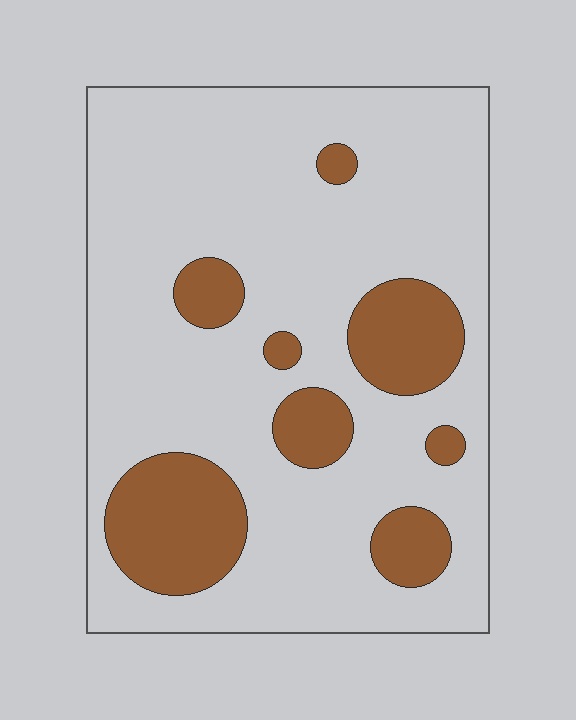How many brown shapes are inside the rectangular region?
8.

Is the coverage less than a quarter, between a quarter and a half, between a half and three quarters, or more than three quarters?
Less than a quarter.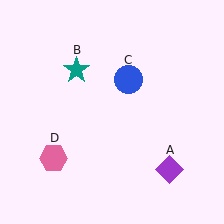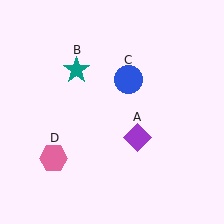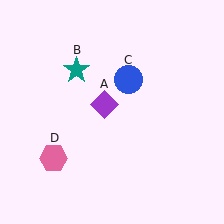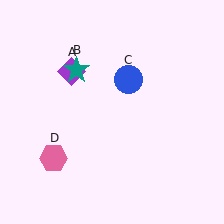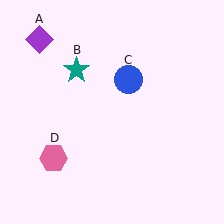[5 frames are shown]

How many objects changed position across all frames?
1 object changed position: purple diamond (object A).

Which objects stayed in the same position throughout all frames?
Teal star (object B) and blue circle (object C) and pink hexagon (object D) remained stationary.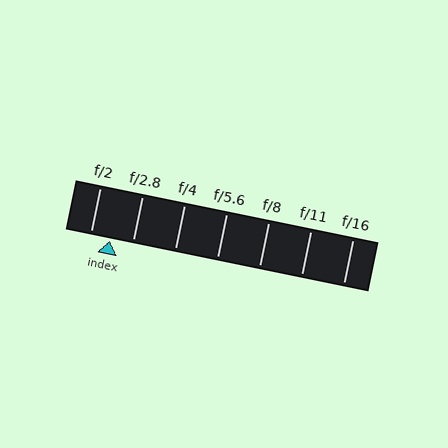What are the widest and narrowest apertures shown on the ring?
The widest aperture shown is f/2 and the narrowest is f/16.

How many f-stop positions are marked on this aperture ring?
There are 7 f-stop positions marked.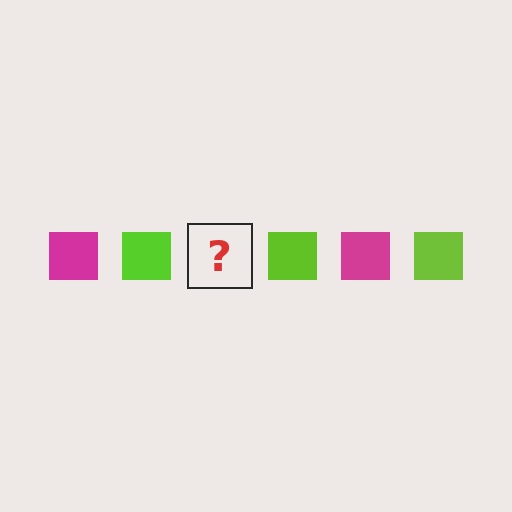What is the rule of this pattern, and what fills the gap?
The rule is that the pattern cycles through magenta, lime squares. The gap should be filled with a magenta square.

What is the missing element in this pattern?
The missing element is a magenta square.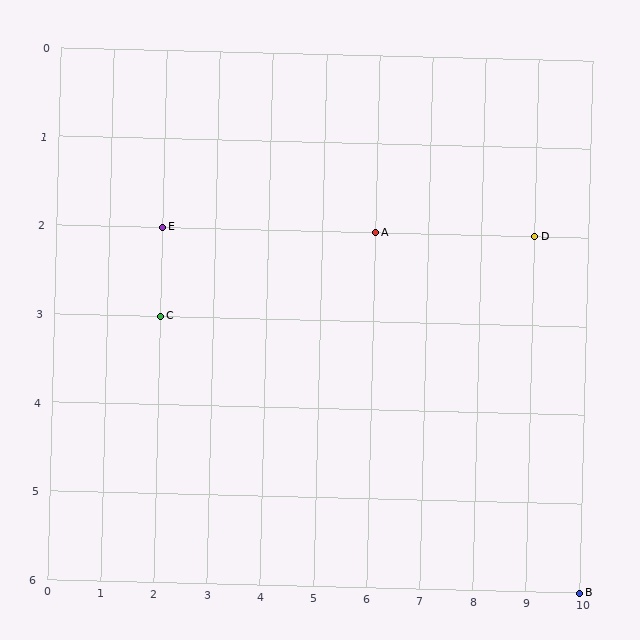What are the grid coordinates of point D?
Point D is at grid coordinates (9, 2).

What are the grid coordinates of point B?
Point B is at grid coordinates (10, 6).